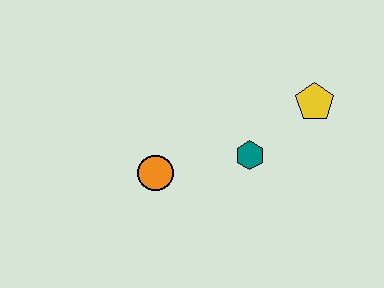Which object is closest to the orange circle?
The teal hexagon is closest to the orange circle.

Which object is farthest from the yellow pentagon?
The orange circle is farthest from the yellow pentagon.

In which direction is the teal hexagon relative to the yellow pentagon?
The teal hexagon is to the left of the yellow pentagon.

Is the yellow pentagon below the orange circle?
No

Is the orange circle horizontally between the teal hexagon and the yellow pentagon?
No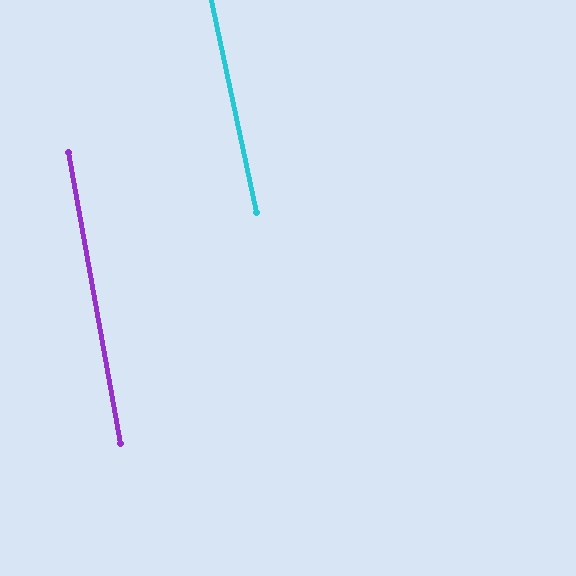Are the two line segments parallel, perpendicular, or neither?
Parallel — their directions differ by only 1.8°.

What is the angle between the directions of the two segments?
Approximately 2 degrees.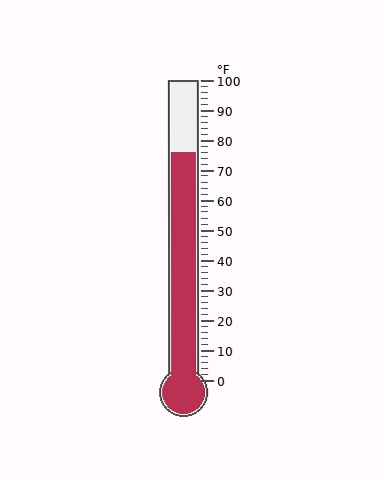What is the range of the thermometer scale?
The thermometer scale ranges from 0°F to 100°F.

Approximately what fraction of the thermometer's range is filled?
The thermometer is filled to approximately 75% of its range.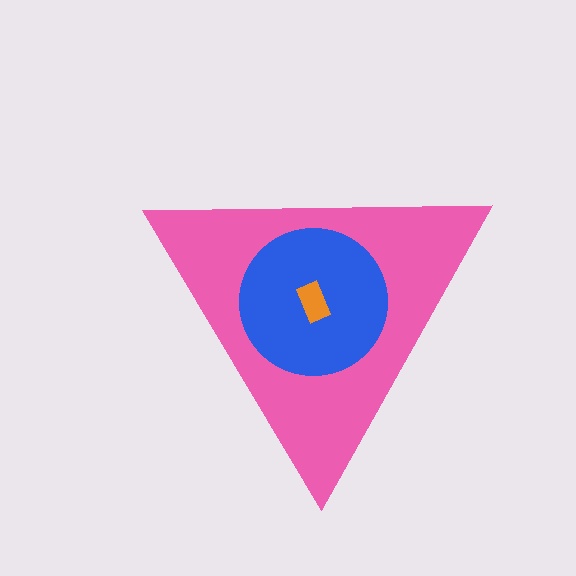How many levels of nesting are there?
3.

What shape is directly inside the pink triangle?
The blue circle.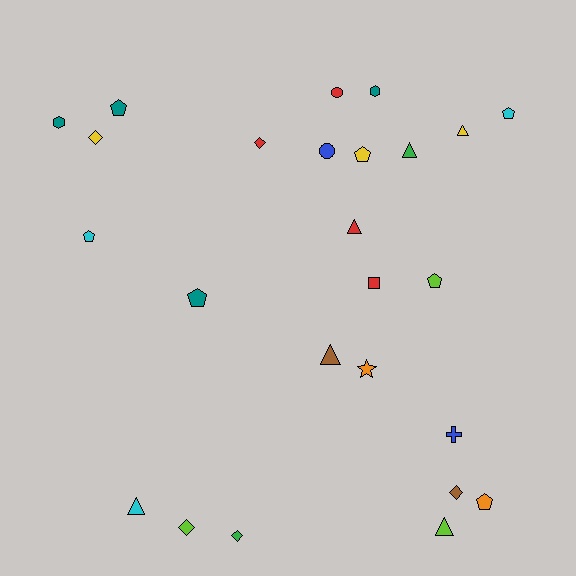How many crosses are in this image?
There is 1 cross.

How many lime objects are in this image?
There are 3 lime objects.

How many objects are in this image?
There are 25 objects.